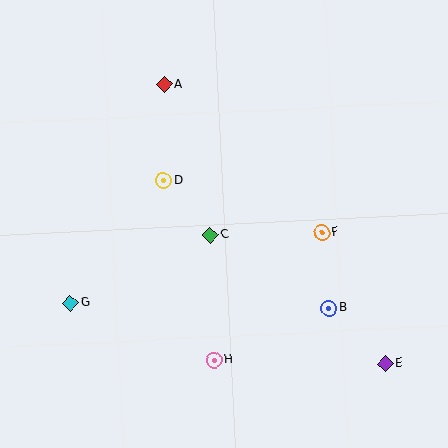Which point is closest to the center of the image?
Point C at (210, 235) is closest to the center.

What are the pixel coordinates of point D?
Point D is at (163, 181).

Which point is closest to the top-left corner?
Point A is closest to the top-left corner.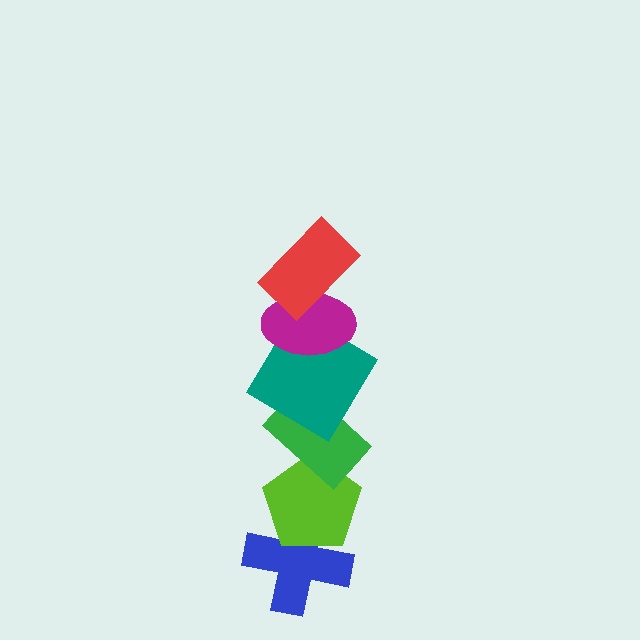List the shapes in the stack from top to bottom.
From top to bottom: the red rectangle, the magenta ellipse, the teal diamond, the green rectangle, the lime pentagon, the blue cross.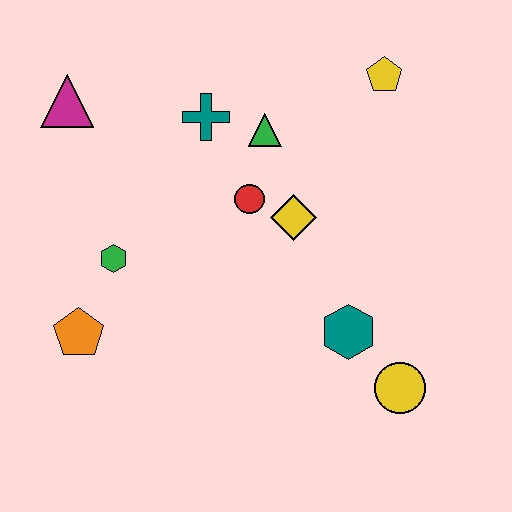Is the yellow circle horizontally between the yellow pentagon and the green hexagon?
No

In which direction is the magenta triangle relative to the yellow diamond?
The magenta triangle is to the left of the yellow diamond.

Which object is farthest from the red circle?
The yellow circle is farthest from the red circle.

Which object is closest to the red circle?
The yellow diamond is closest to the red circle.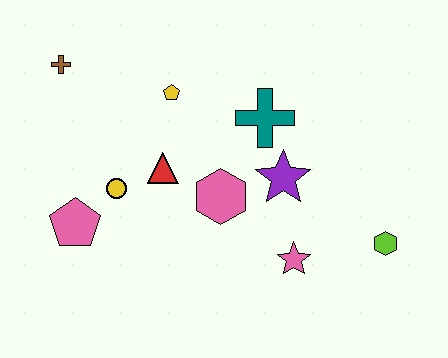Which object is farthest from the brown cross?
The lime hexagon is farthest from the brown cross.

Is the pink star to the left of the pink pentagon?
No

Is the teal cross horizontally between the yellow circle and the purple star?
Yes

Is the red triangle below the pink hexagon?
No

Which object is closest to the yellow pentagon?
The red triangle is closest to the yellow pentagon.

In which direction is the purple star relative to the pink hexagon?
The purple star is to the right of the pink hexagon.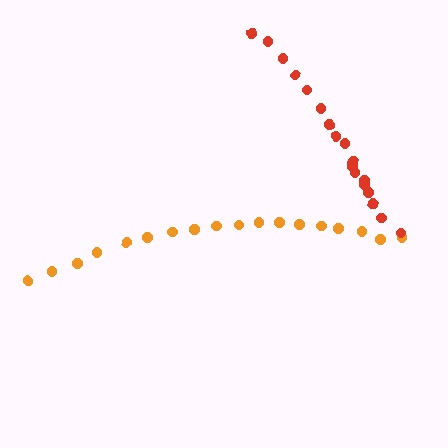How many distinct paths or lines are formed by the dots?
There are 2 distinct paths.